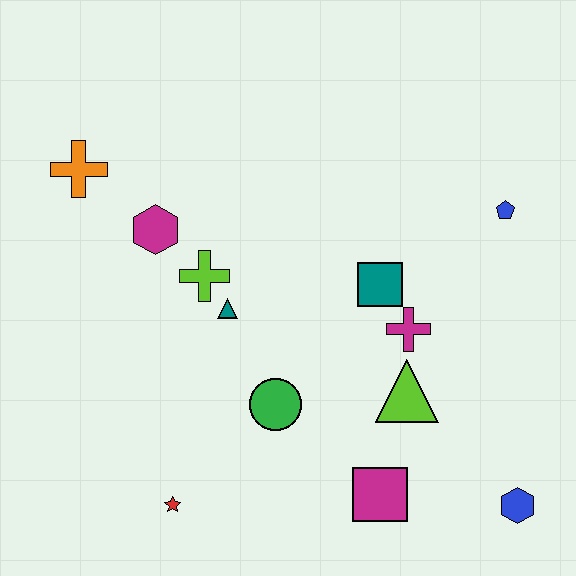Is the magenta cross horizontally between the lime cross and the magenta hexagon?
No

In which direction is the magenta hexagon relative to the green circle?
The magenta hexagon is above the green circle.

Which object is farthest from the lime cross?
The blue hexagon is farthest from the lime cross.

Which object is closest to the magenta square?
The lime triangle is closest to the magenta square.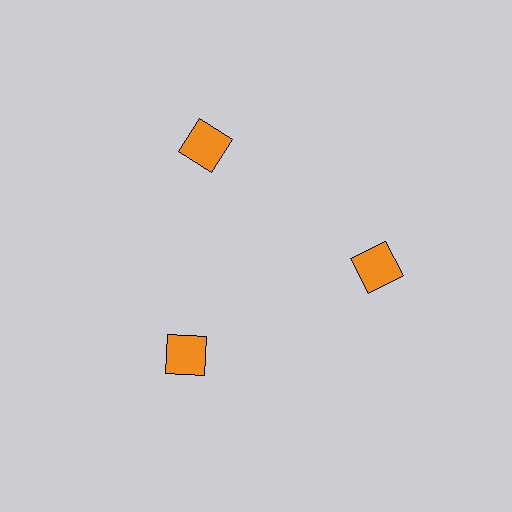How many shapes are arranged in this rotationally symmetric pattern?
There are 3 shapes, arranged in 3 groups of 1.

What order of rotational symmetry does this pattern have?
This pattern has 3-fold rotational symmetry.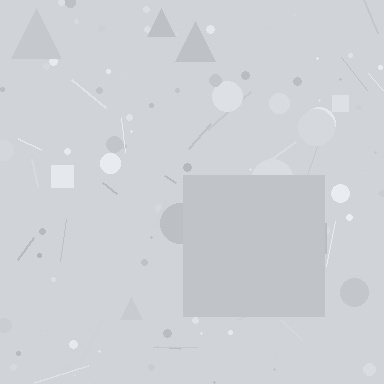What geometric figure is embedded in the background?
A square is embedded in the background.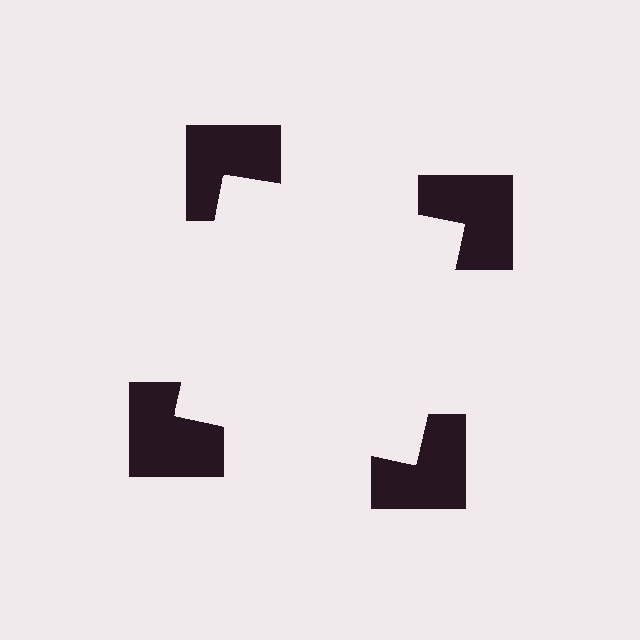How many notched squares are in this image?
There are 4 — one at each vertex of the illusory square.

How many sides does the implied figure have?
4 sides.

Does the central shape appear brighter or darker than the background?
It typically appears slightly brighter than the background, even though no actual brightness change is drawn.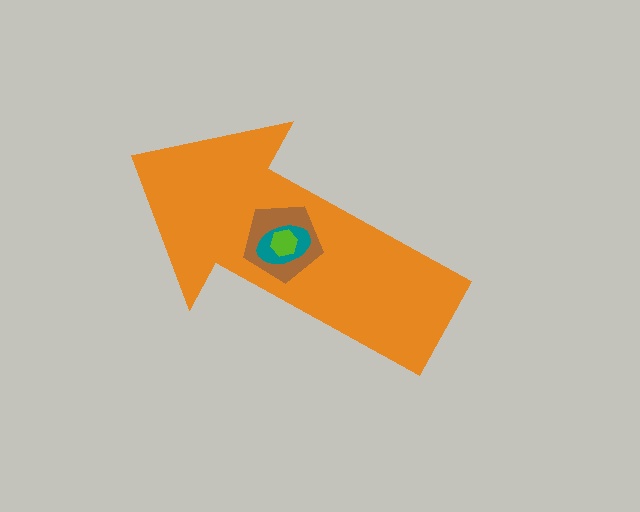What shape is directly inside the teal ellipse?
The lime hexagon.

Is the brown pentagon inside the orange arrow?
Yes.